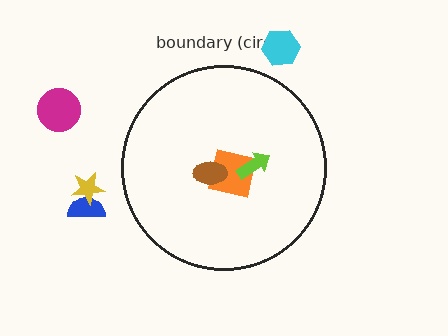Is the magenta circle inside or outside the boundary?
Outside.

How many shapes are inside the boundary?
3 inside, 4 outside.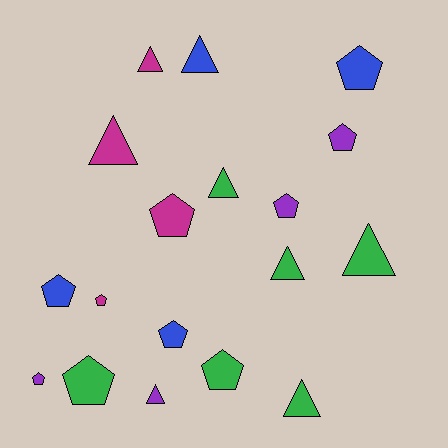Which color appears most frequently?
Green, with 6 objects.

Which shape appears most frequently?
Pentagon, with 10 objects.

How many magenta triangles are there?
There are 2 magenta triangles.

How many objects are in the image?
There are 18 objects.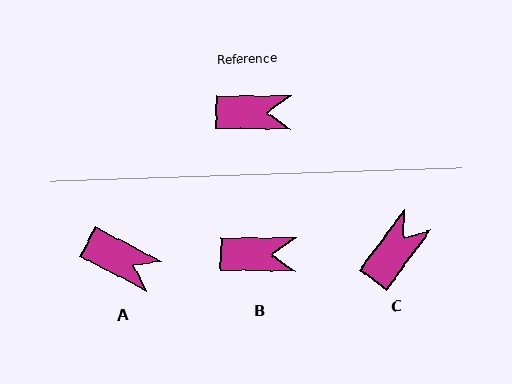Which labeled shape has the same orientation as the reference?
B.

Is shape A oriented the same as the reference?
No, it is off by about 27 degrees.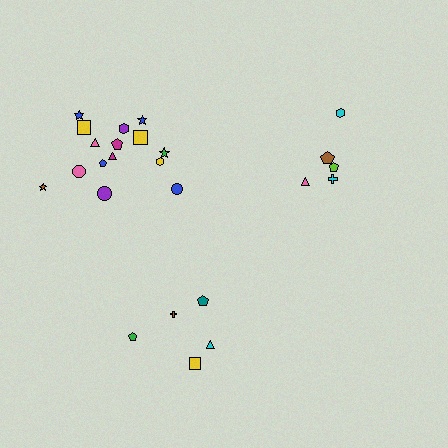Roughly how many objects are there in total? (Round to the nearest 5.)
Roughly 25 objects in total.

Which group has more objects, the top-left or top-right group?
The top-left group.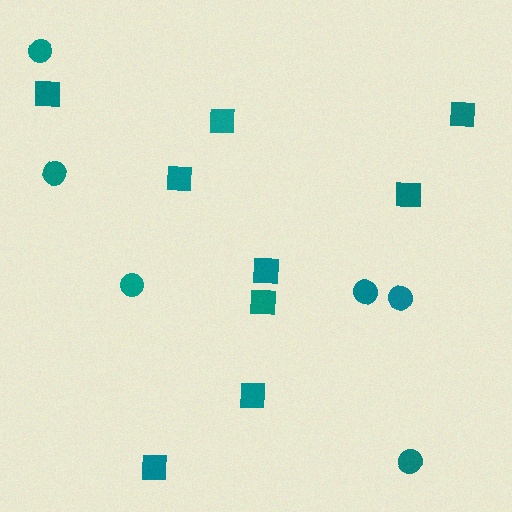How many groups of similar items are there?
There are 2 groups: one group of circles (6) and one group of squares (9).